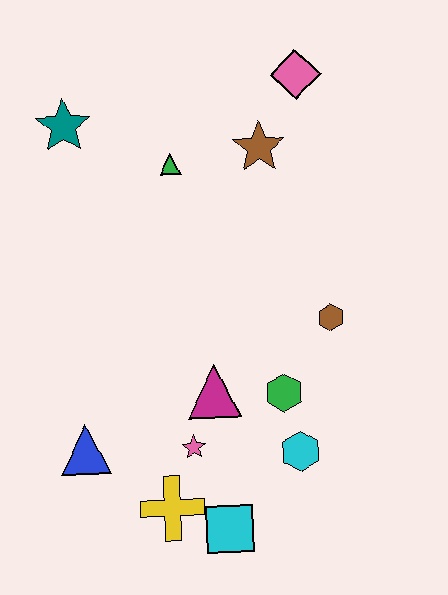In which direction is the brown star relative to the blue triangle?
The brown star is above the blue triangle.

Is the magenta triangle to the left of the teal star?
No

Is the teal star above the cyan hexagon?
Yes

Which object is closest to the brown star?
The pink diamond is closest to the brown star.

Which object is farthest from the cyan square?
The pink diamond is farthest from the cyan square.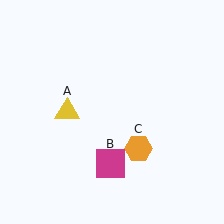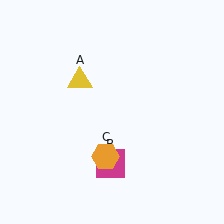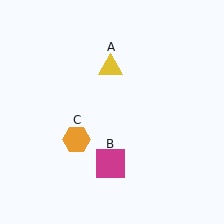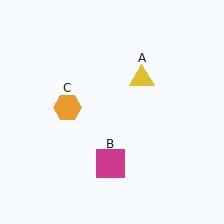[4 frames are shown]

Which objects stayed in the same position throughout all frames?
Magenta square (object B) remained stationary.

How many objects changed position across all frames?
2 objects changed position: yellow triangle (object A), orange hexagon (object C).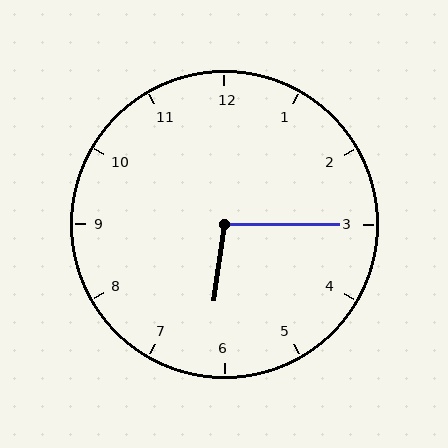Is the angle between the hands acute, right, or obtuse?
It is obtuse.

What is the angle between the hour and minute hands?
Approximately 98 degrees.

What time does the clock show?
6:15.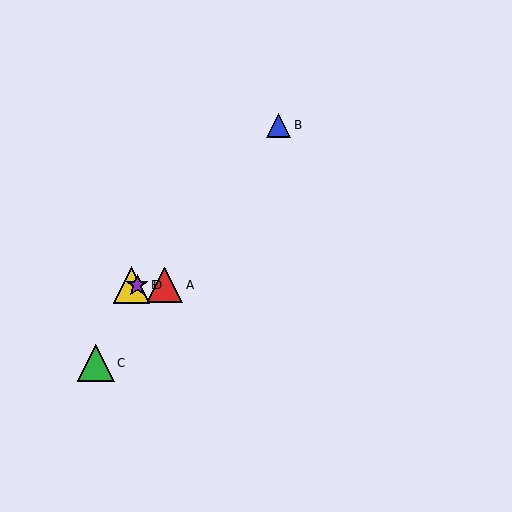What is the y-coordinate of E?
Object E is at y≈285.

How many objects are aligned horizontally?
3 objects (A, D, E) are aligned horizontally.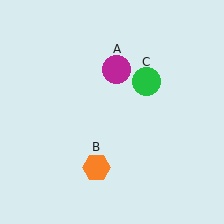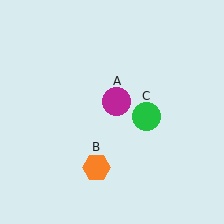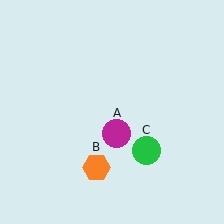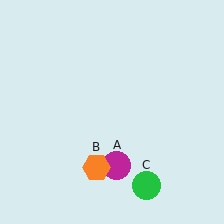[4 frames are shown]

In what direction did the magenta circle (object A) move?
The magenta circle (object A) moved down.